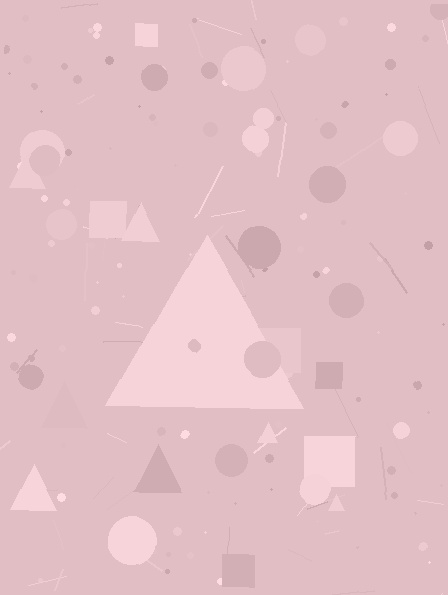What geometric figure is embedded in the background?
A triangle is embedded in the background.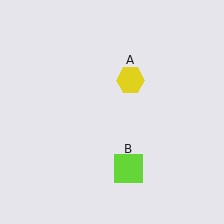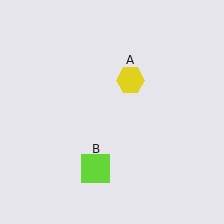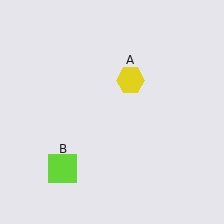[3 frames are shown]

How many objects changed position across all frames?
1 object changed position: lime square (object B).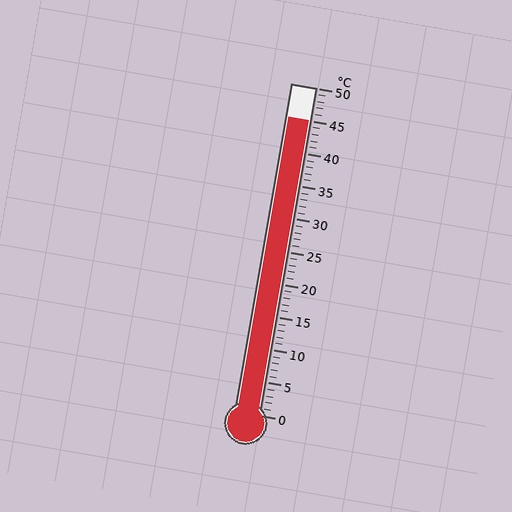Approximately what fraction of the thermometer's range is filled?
The thermometer is filled to approximately 90% of its range.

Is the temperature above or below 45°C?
The temperature is at 45°C.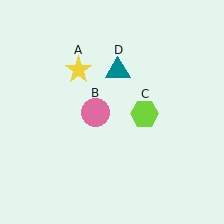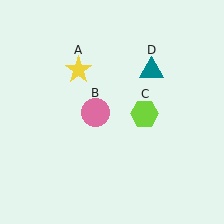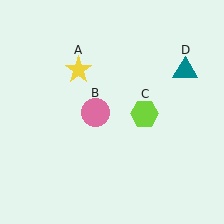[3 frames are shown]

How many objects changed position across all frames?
1 object changed position: teal triangle (object D).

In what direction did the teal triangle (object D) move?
The teal triangle (object D) moved right.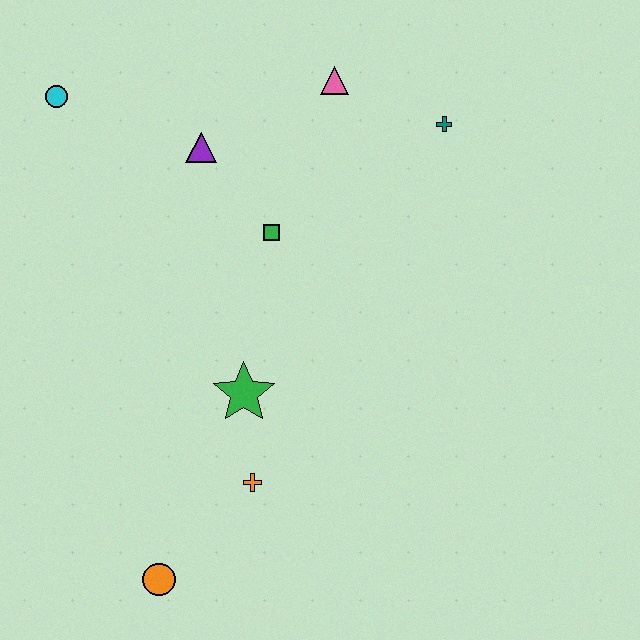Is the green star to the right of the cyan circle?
Yes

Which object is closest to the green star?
The orange cross is closest to the green star.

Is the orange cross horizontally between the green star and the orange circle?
No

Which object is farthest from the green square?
The orange circle is farthest from the green square.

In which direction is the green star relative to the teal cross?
The green star is below the teal cross.